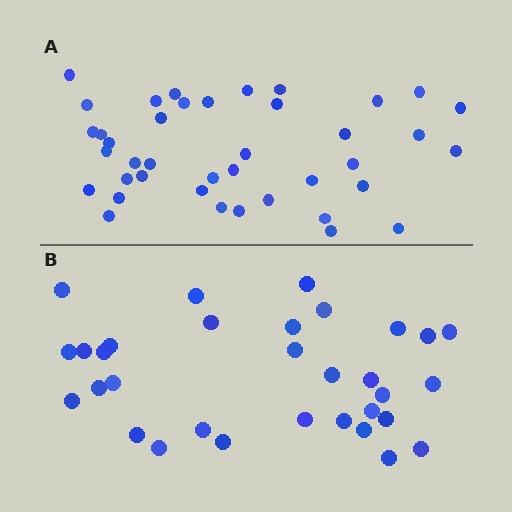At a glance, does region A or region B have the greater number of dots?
Region A (the top region) has more dots.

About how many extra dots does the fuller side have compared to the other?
Region A has roughly 8 or so more dots than region B.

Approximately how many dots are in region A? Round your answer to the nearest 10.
About 40 dots.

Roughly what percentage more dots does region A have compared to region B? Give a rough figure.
About 25% more.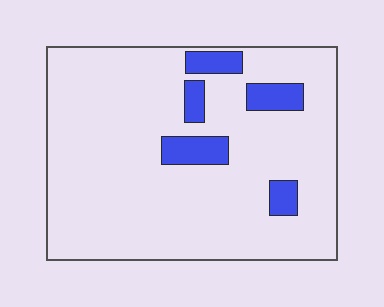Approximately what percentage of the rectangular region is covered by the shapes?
Approximately 10%.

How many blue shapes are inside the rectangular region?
5.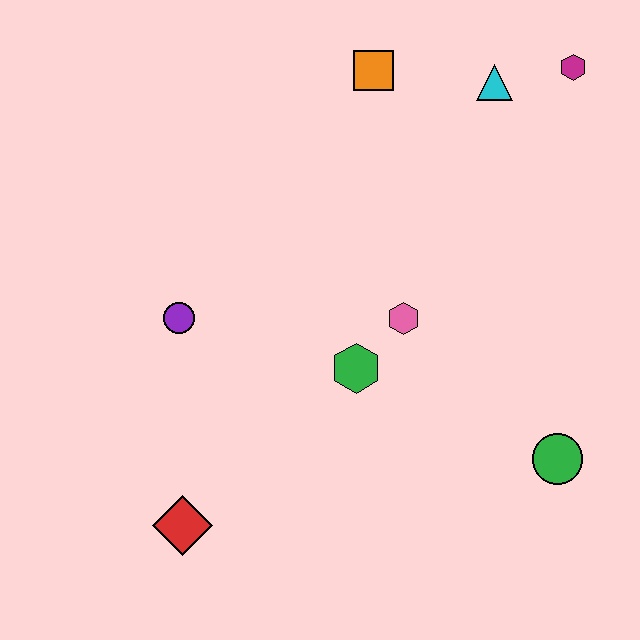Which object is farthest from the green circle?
The orange square is farthest from the green circle.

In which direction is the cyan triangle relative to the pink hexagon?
The cyan triangle is above the pink hexagon.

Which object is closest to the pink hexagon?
The green hexagon is closest to the pink hexagon.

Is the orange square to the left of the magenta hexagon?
Yes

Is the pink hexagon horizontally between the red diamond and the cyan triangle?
Yes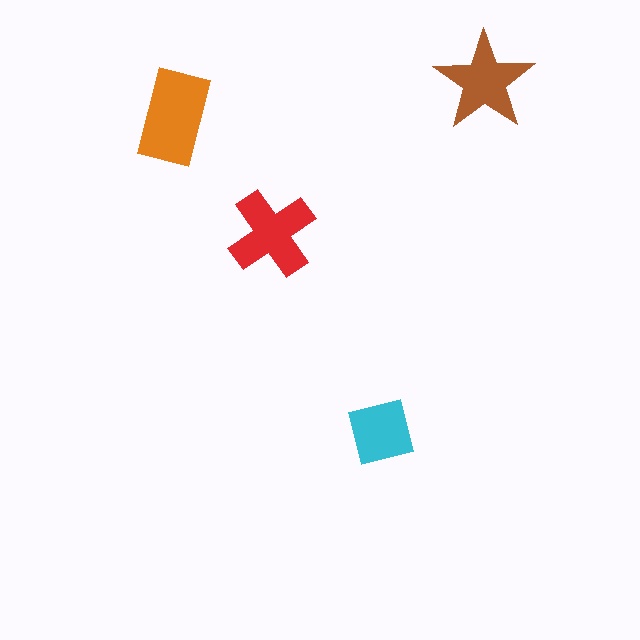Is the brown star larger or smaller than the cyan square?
Larger.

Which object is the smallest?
The cyan square.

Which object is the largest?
The orange rectangle.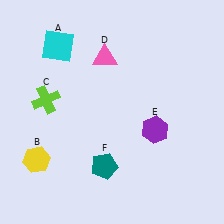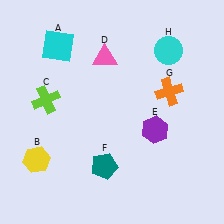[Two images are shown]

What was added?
An orange cross (G), a cyan circle (H) were added in Image 2.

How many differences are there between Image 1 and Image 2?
There are 2 differences between the two images.